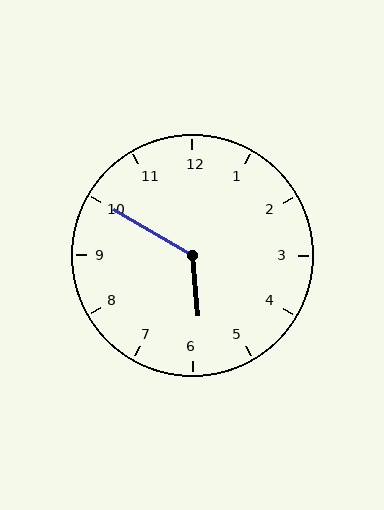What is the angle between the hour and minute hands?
Approximately 125 degrees.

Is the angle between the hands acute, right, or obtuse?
It is obtuse.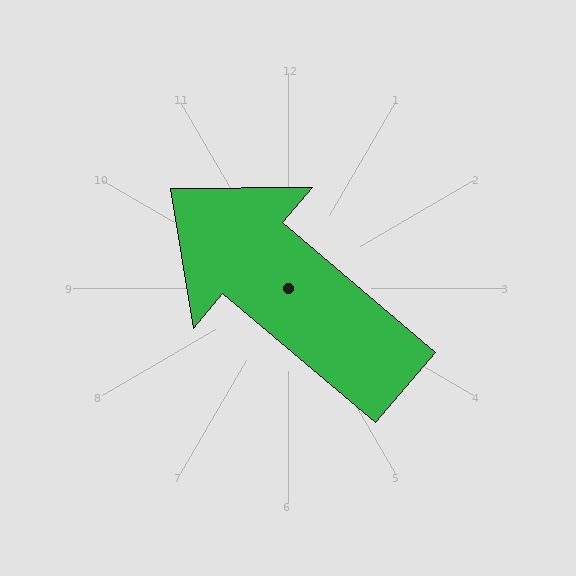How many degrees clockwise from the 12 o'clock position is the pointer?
Approximately 310 degrees.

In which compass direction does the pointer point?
Northwest.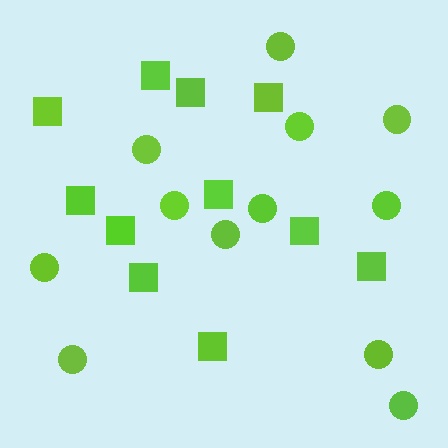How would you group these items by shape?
There are 2 groups: one group of circles (12) and one group of squares (11).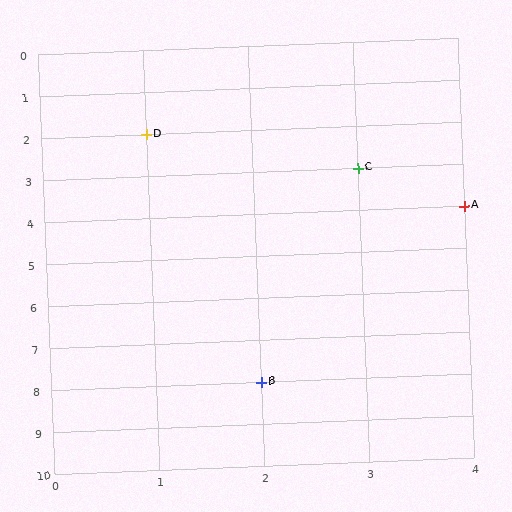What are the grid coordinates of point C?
Point C is at grid coordinates (3, 3).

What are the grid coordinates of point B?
Point B is at grid coordinates (2, 8).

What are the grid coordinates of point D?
Point D is at grid coordinates (1, 2).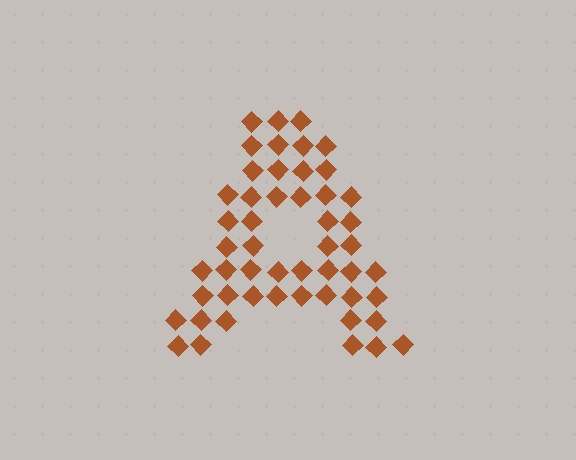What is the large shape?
The large shape is the letter A.